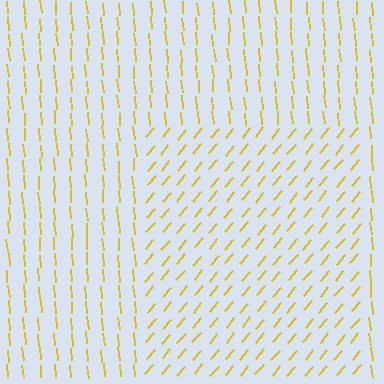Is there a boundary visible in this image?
Yes, there is a texture boundary formed by a change in line orientation.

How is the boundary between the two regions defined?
The boundary is defined purely by a change in line orientation (approximately 45 degrees difference). All lines are the same color and thickness.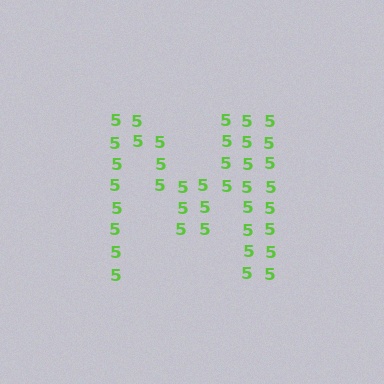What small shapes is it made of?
It is made of small digit 5's.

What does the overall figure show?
The overall figure shows the letter M.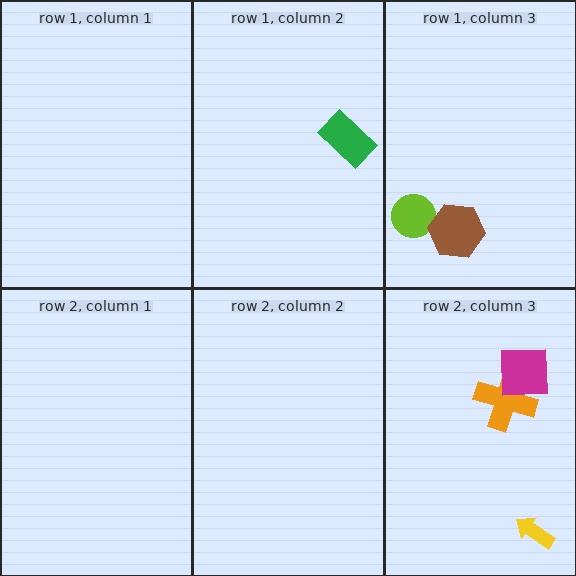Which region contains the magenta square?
The row 2, column 3 region.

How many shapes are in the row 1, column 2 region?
1.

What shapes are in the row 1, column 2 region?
The green rectangle.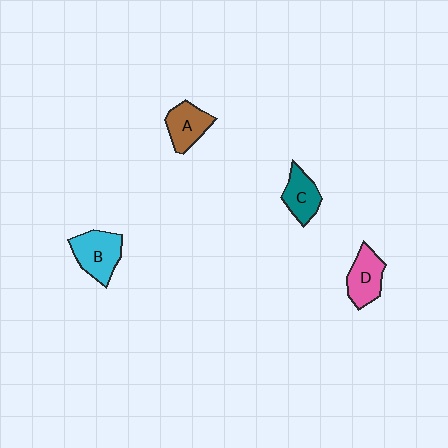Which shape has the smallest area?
Shape C (teal).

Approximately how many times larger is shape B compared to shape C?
Approximately 1.4 times.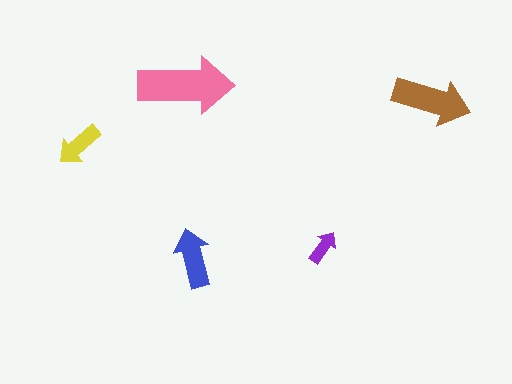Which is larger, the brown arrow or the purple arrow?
The brown one.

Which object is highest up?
The pink arrow is topmost.